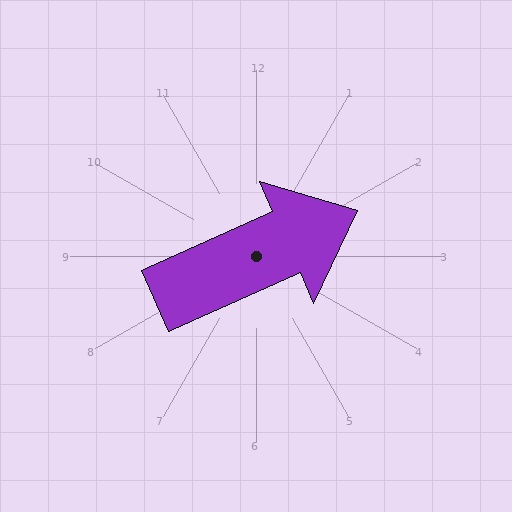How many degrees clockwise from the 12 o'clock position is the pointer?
Approximately 66 degrees.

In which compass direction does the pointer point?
Northeast.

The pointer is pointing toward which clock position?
Roughly 2 o'clock.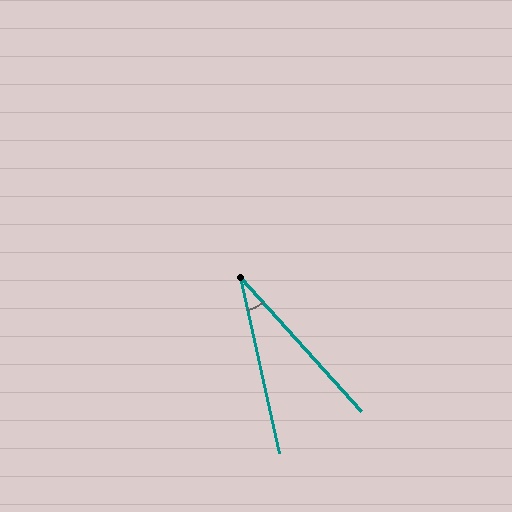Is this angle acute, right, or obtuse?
It is acute.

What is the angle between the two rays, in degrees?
Approximately 30 degrees.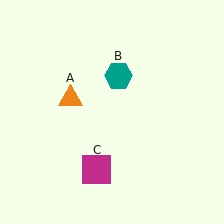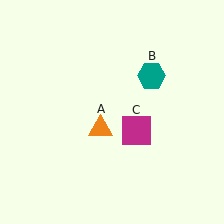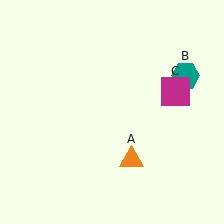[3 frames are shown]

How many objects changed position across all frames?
3 objects changed position: orange triangle (object A), teal hexagon (object B), magenta square (object C).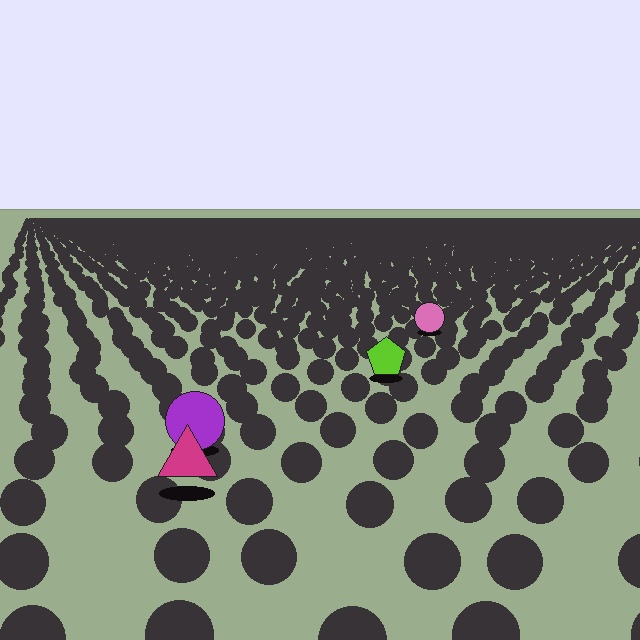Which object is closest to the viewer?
The magenta triangle is closest. The texture marks near it are larger and more spread out.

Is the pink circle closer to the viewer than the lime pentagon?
No. The lime pentagon is closer — you can tell from the texture gradient: the ground texture is coarser near it.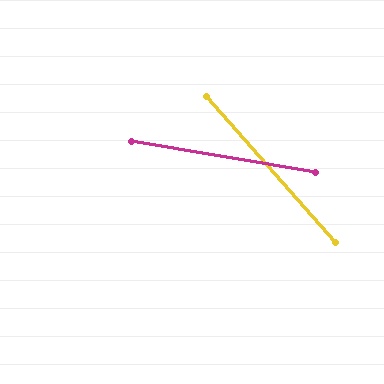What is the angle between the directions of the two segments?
Approximately 39 degrees.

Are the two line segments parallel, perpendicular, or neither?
Neither parallel nor perpendicular — they differ by about 39°.